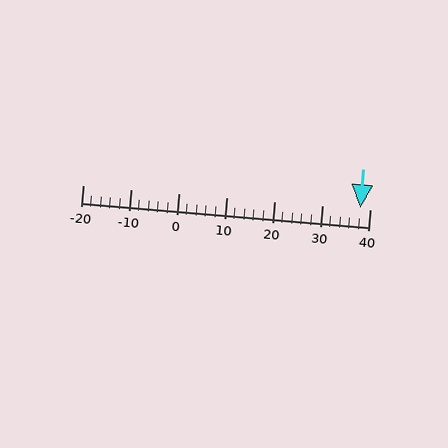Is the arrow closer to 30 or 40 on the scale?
The arrow is closer to 40.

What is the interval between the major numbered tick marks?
The major tick marks are spaced 10 units apart.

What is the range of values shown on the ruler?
The ruler shows values from -20 to 40.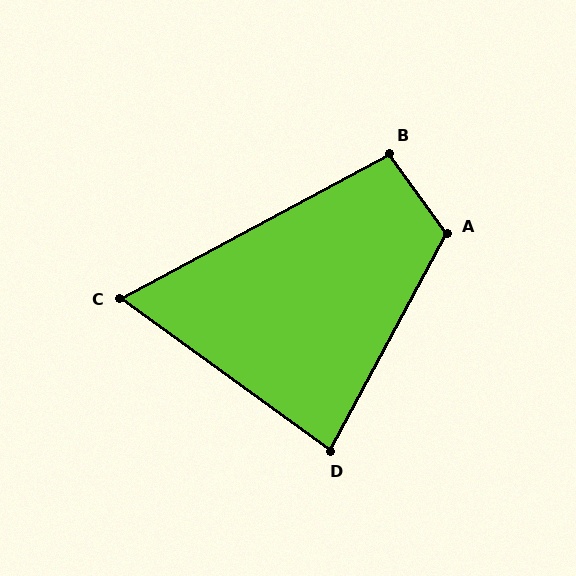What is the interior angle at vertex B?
Approximately 98 degrees (obtuse).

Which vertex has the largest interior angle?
A, at approximately 116 degrees.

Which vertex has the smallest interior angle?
C, at approximately 64 degrees.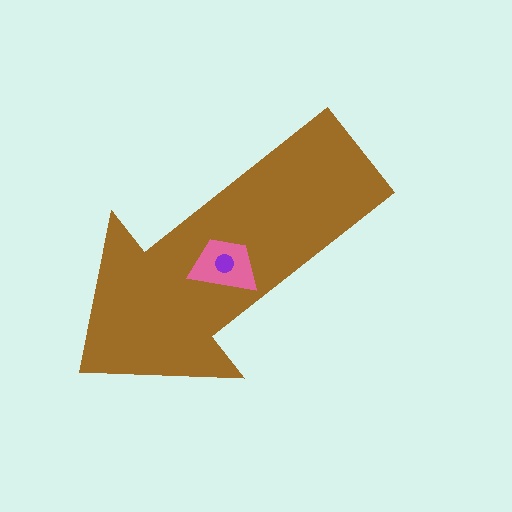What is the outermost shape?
The brown arrow.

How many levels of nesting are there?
3.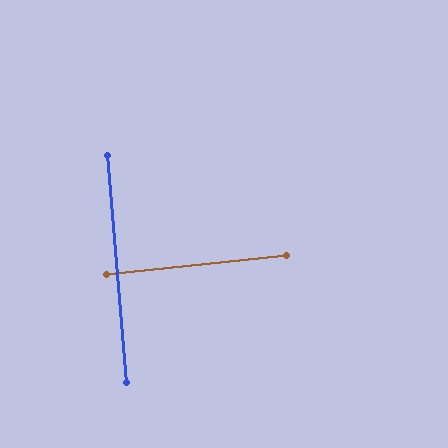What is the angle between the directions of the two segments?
Approximately 89 degrees.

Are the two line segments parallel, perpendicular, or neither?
Perpendicular — they meet at approximately 89°.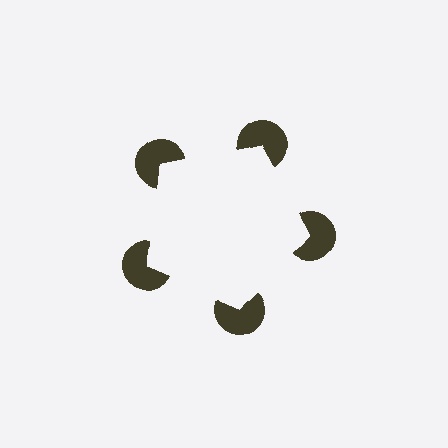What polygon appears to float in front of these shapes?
An illusory pentagon — its edges are inferred from the aligned wedge cuts in the pac-man discs, not physically drawn.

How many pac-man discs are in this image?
There are 5 — one at each vertex of the illusory pentagon.